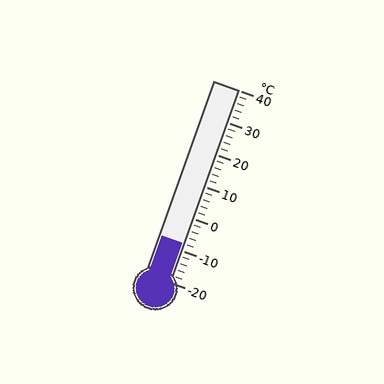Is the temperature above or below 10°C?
The temperature is below 10°C.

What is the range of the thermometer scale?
The thermometer scale ranges from -20°C to 40°C.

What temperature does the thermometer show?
The thermometer shows approximately -8°C.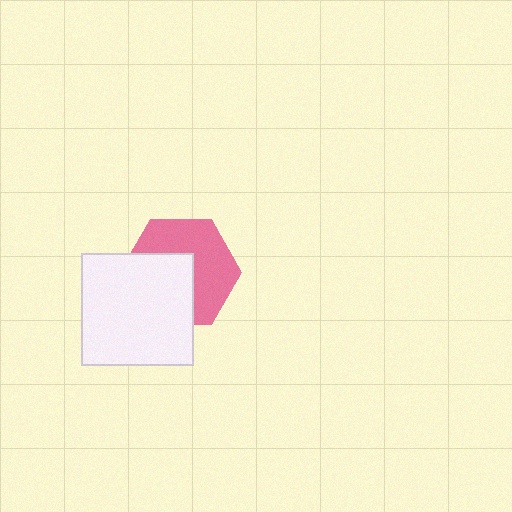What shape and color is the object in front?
The object in front is a white square.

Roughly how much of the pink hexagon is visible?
About half of it is visible (roughly 55%).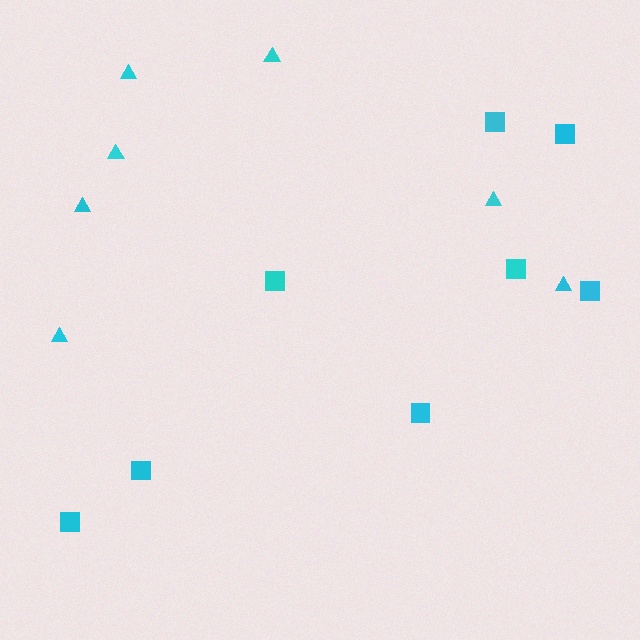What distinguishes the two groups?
There are 2 groups: one group of triangles (7) and one group of squares (8).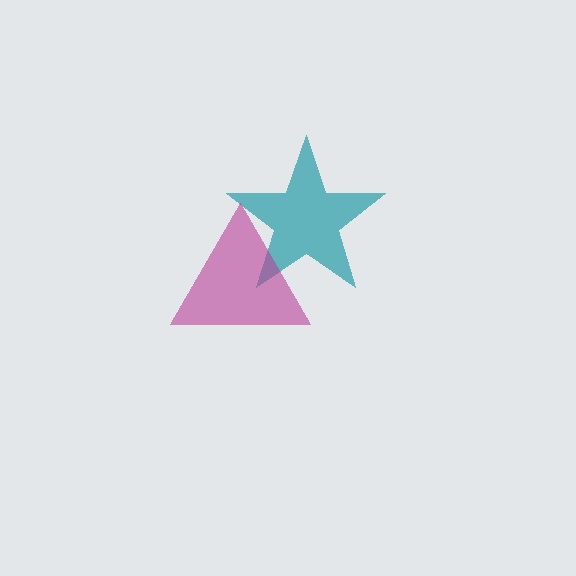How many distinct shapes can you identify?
There are 2 distinct shapes: a teal star, a magenta triangle.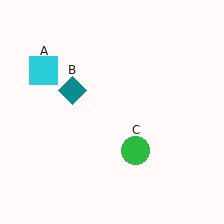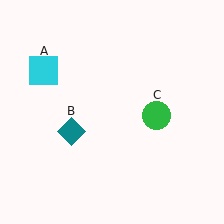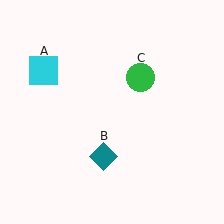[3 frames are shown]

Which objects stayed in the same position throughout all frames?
Cyan square (object A) remained stationary.